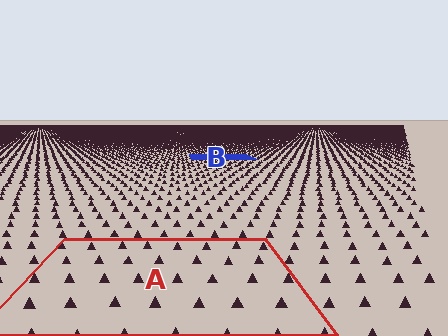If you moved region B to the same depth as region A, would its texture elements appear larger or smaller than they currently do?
They would appear larger. At a closer depth, the same texture elements are projected at a bigger on-screen size.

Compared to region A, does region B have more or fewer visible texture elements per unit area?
Region B has more texture elements per unit area — they are packed more densely because it is farther away.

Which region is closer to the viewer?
Region A is closer. The texture elements there are larger and more spread out.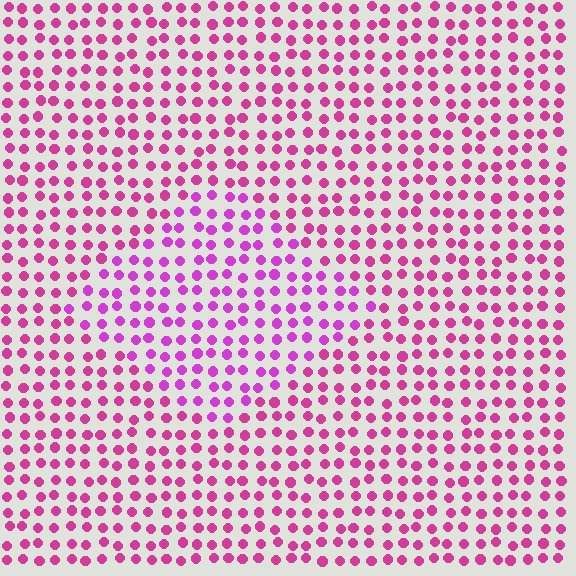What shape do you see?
I see a diamond.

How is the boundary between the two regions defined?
The boundary is defined purely by a slight shift in hue (about 22 degrees). Spacing, size, and orientation are identical on both sides.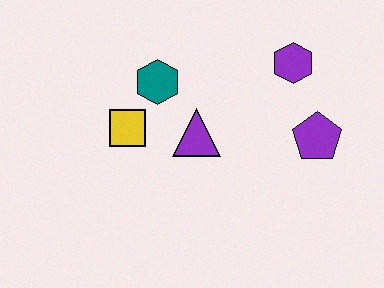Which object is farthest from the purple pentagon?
The yellow square is farthest from the purple pentagon.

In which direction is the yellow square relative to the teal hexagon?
The yellow square is below the teal hexagon.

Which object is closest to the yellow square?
The teal hexagon is closest to the yellow square.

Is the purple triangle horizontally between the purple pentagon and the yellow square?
Yes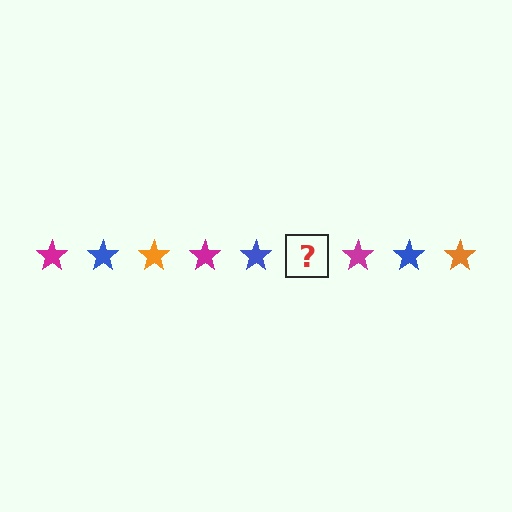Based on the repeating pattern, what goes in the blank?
The blank should be an orange star.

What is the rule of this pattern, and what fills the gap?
The rule is that the pattern cycles through magenta, blue, orange stars. The gap should be filled with an orange star.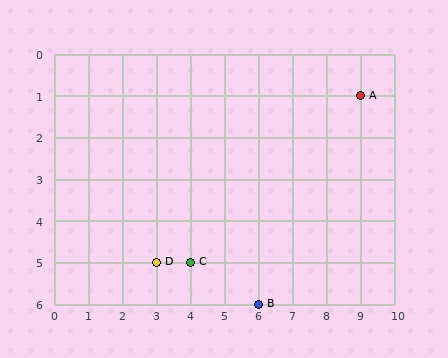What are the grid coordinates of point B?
Point B is at grid coordinates (6, 6).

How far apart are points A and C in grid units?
Points A and C are 5 columns and 4 rows apart (about 6.4 grid units diagonally).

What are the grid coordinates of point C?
Point C is at grid coordinates (4, 5).